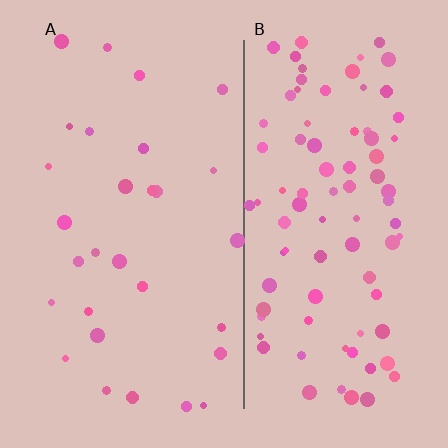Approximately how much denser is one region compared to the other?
Approximately 2.9× — region B over region A.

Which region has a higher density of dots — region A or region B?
B (the right).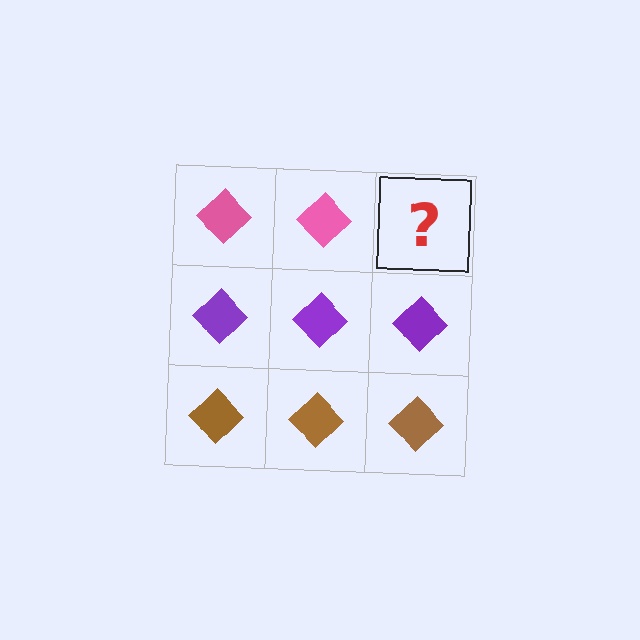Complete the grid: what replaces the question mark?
The question mark should be replaced with a pink diamond.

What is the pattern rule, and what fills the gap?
The rule is that each row has a consistent color. The gap should be filled with a pink diamond.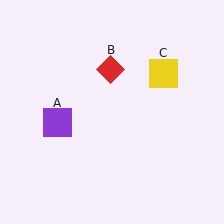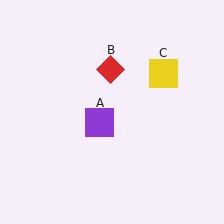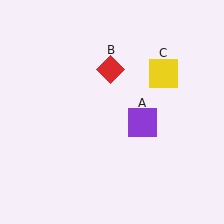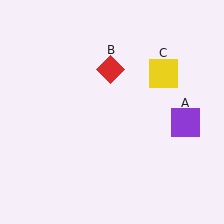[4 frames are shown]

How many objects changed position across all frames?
1 object changed position: purple square (object A).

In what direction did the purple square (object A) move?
The purple square (object A) moved right.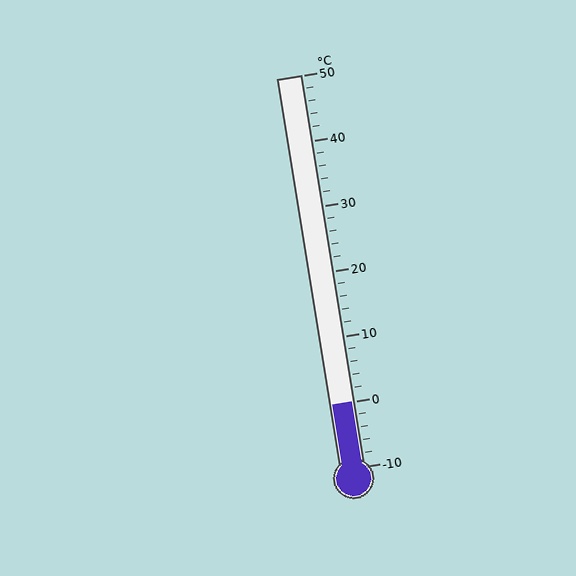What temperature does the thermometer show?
The thermometer shows approximately 0°C.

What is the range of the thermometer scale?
The thermometer scale ranges from -10°C to 50°C.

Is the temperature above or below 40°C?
The temperature is below 40°C.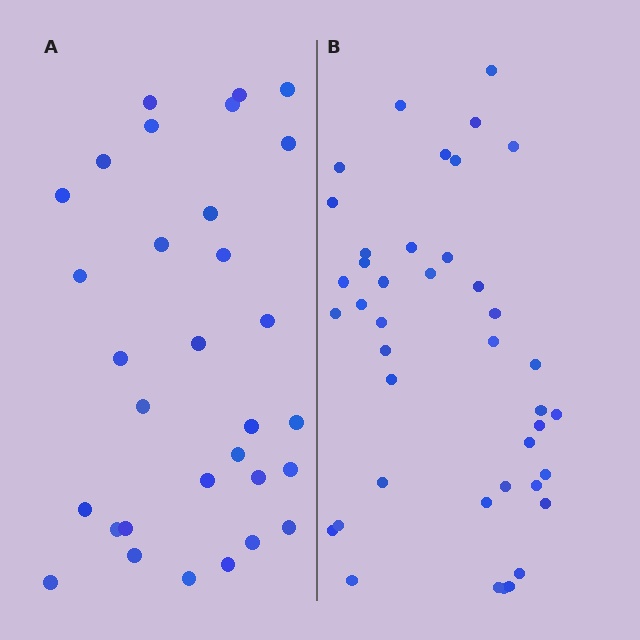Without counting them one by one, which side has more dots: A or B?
Region B (the right region) has more dots.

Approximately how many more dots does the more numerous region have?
Region B has roughly 10 or so more dots than region A.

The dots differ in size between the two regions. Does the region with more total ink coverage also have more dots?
No. Region A has more total ink coverage because its dots are larger, but region B actually contains more individual dots. Total area can be misleading — the number of items is what matters here.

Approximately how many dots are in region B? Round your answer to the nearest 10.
About 40 dots. (The exact count is 41, which rounds to 40.)